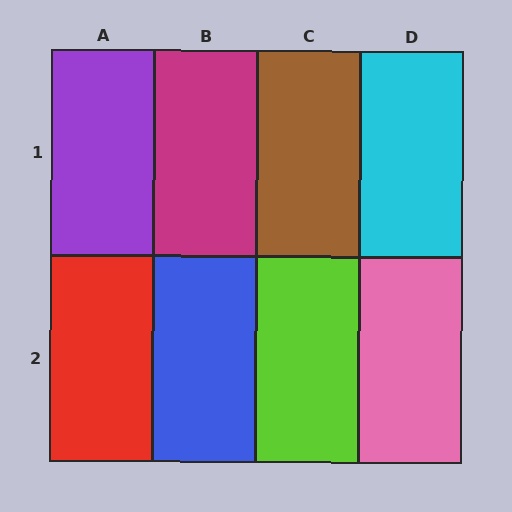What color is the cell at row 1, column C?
Brown.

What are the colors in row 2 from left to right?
Red, blue, lime, pink.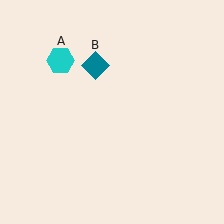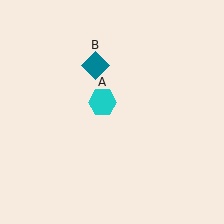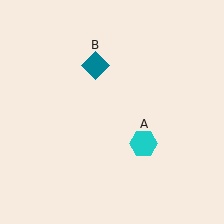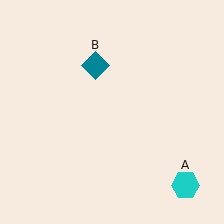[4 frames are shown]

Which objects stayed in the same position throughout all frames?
Teal diamond (object B) remained stationary.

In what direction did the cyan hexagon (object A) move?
The cyan hexagon (object A) moved down and to the right.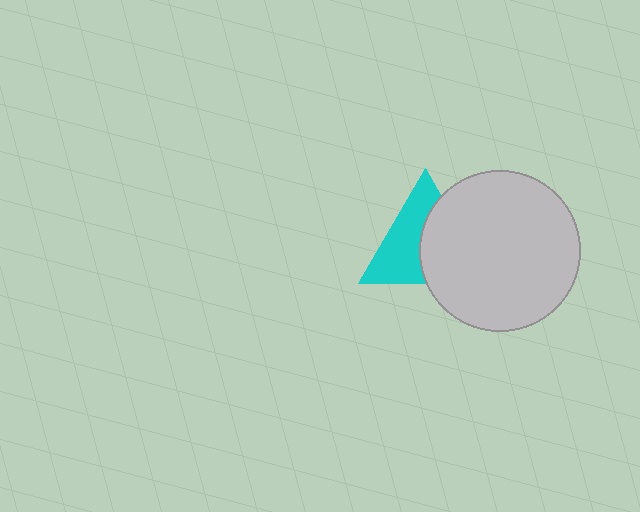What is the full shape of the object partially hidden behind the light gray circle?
The partially hidden object is a cyan triangle.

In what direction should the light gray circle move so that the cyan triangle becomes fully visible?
The light gray circle should move right. That is the shortest direction to clear the overlap and leave the cyan triangle fully visible.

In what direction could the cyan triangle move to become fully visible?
The cyan triangle could move left. That would shift it out from behind the light gray circle entirely.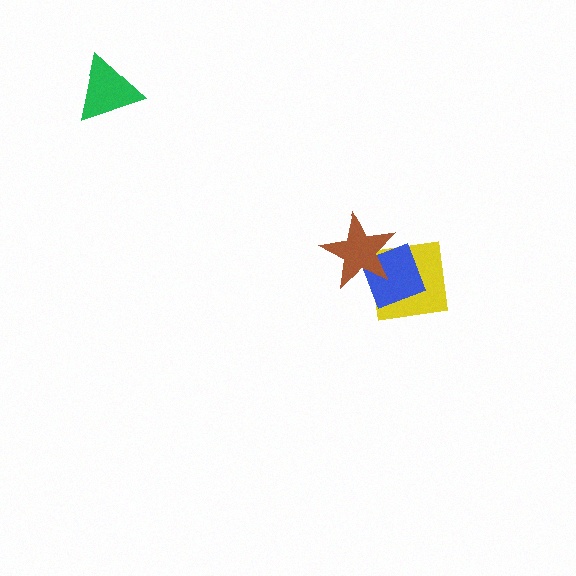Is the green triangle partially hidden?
No, no other shape covers it.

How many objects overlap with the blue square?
2 objects overlap with the blue square.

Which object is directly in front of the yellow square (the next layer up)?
The blue square is directly in front of the yellow square.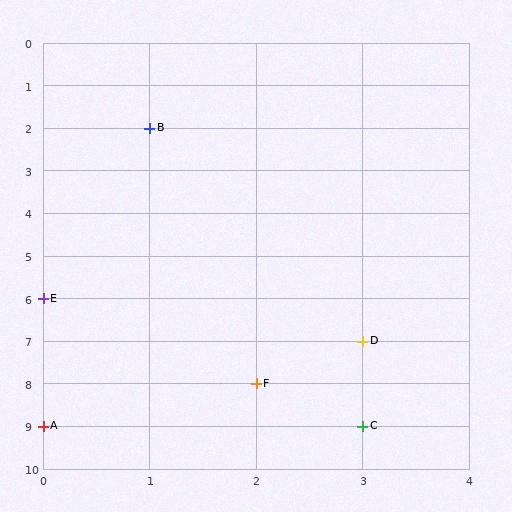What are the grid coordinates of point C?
Point C is at grid coordinates (3, 9).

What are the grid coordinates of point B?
Point B is at grid coordinates (1, 2).